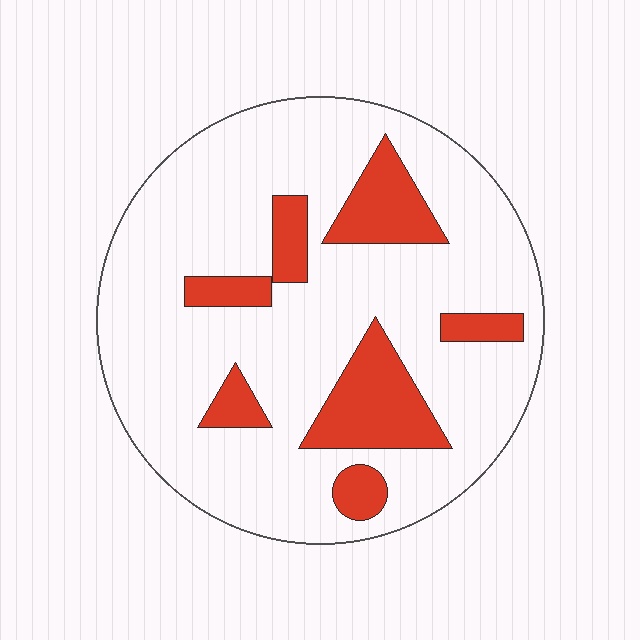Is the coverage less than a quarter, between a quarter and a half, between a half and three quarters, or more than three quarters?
Less than a quarter.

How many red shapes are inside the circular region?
7.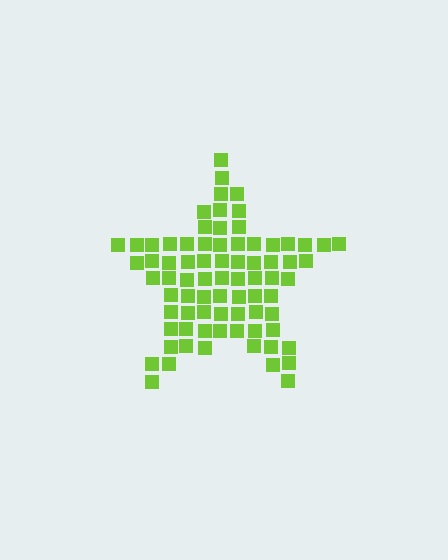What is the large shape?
The large shape is a star.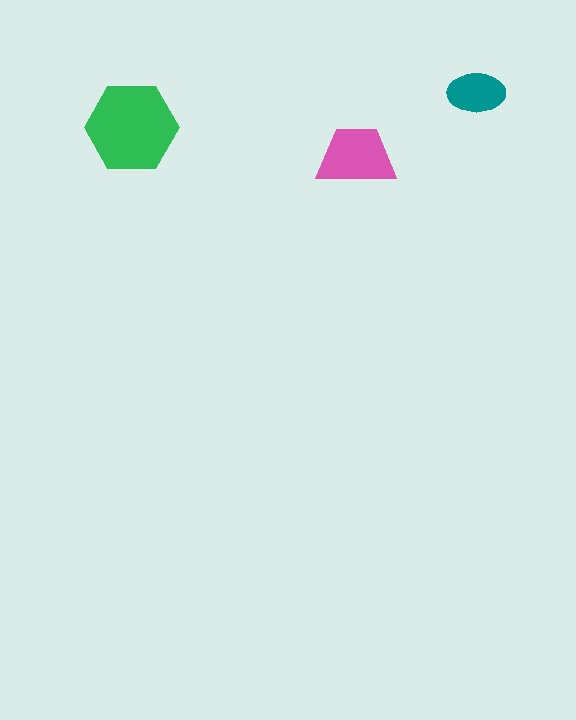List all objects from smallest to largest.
The teal ellipse, the pink trapezoid, the green hexagon.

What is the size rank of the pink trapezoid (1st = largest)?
2nd.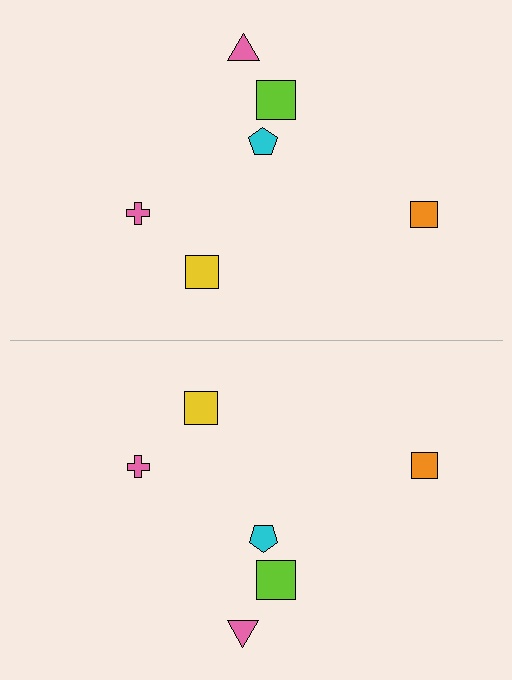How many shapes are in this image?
There are 12 shapes in this image.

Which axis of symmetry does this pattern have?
The pattern has a horizontal axis of symmetry running through the center of the image.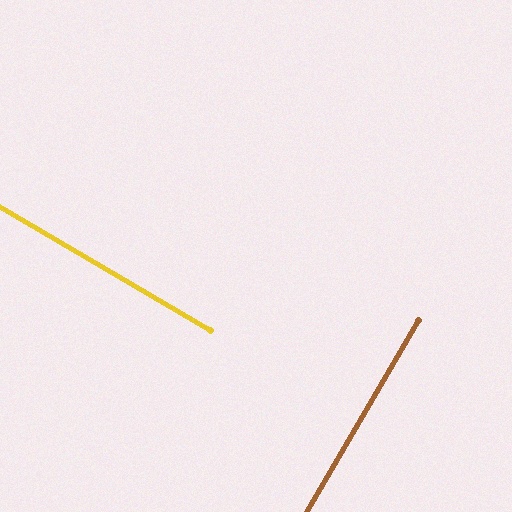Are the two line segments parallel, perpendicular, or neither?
Perpendicular — they meet at approximately 90°.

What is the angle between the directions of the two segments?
Approximately 90 degrees.